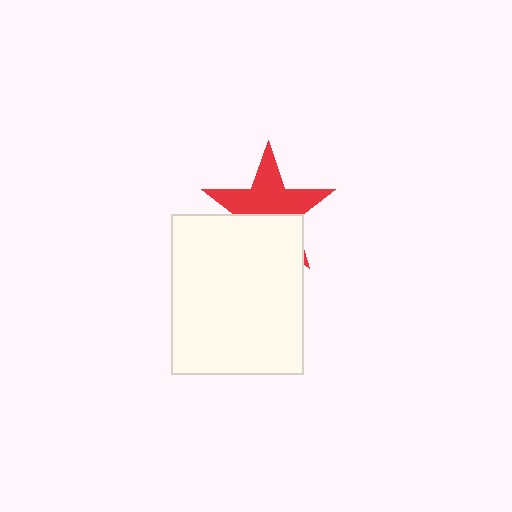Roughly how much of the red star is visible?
About half of it is visible (roughly 57%).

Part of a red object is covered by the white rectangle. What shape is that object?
It is a star.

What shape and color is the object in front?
The object in front is a white rectangle.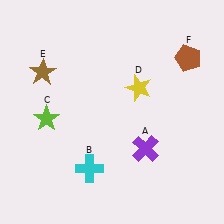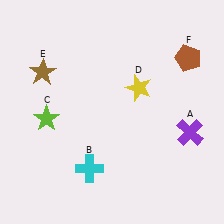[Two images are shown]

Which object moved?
The purple cross (A) moved right.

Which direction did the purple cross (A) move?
The purple cross (A) moved right.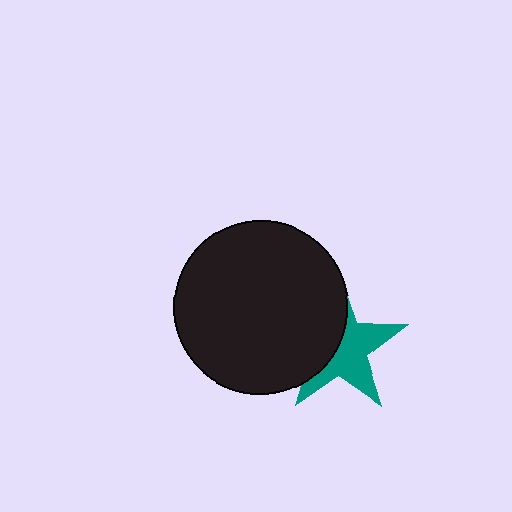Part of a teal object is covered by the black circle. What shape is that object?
It is a star.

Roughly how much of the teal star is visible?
About half of it is visible (roughly 55%).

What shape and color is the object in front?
The object in front is a black circle.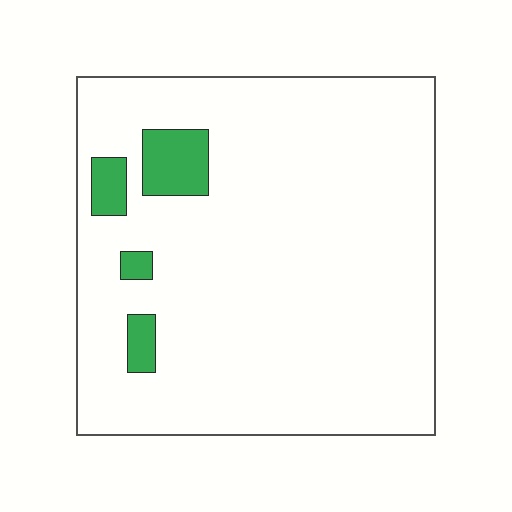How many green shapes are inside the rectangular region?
4.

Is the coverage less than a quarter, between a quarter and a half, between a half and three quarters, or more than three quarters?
Less than a quarter.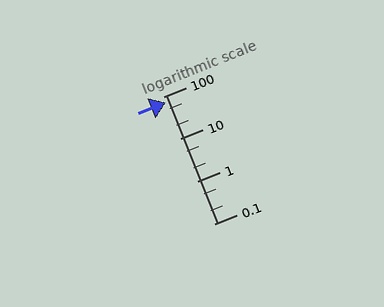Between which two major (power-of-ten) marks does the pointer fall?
The pointer is between 10 and 100.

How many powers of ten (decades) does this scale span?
The scale spans 3 decades, from 0.1 to 100.